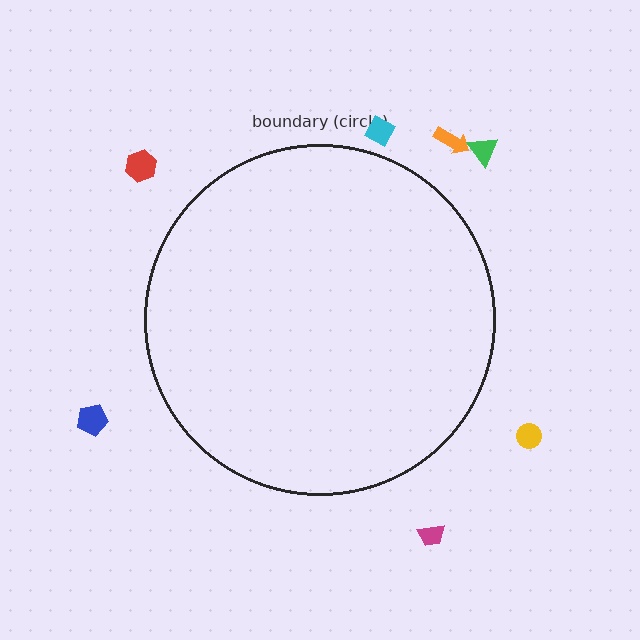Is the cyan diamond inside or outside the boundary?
Outside.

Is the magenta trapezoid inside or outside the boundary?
Outside.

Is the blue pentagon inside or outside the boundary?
Outside.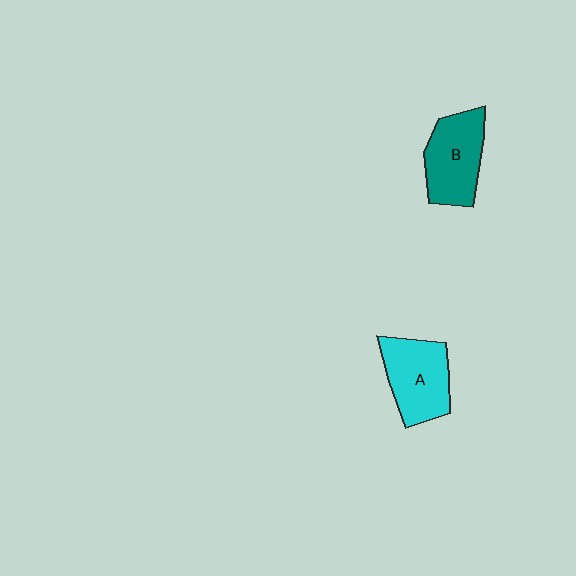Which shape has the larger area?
Shape A (cyan).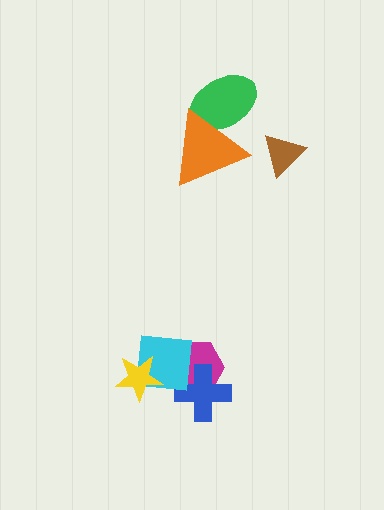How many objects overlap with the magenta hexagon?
2 objects overlap with the magenta hexagon.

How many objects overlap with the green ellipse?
1 object overlaps with the green ellipse.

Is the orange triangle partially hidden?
No, no other shape covers it.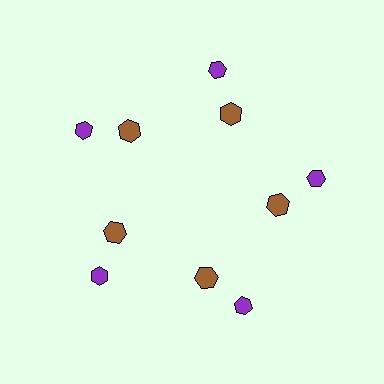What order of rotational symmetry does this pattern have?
This pattern has 5-fold rotational symmetry.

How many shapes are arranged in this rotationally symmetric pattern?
There are 10 shapes, arranged in 5 groups of 2.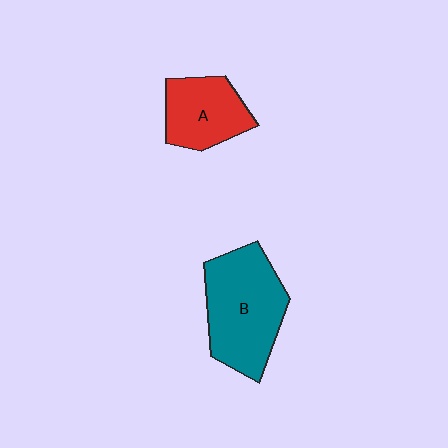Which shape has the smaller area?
Shape A (red).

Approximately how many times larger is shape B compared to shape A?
Approximately 1.6 times.